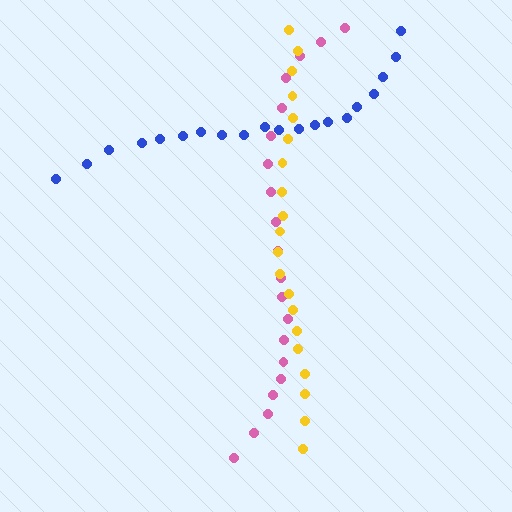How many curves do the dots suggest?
There are 3 distinct paths.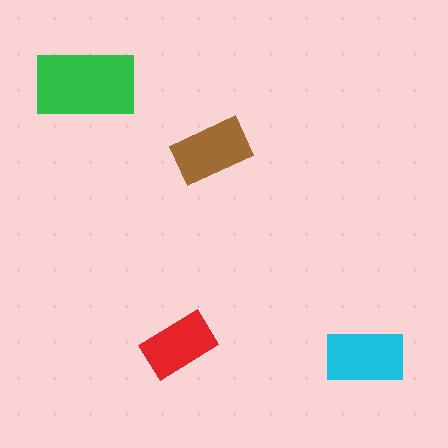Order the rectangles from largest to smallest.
the green one, the cyan one, the brown one, the red one.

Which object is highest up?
The green rectangle is topmost.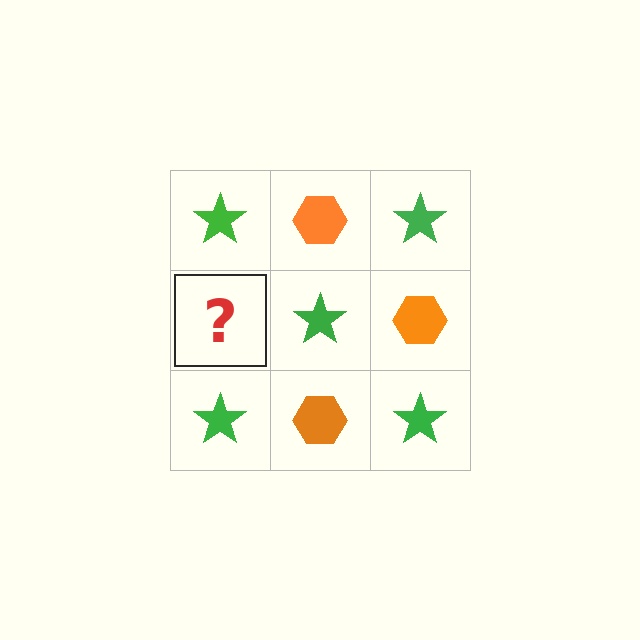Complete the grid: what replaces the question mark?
The question mark should be replaced with an orange hexagon.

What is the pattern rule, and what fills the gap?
The rule is that it alternates green star and orange hexagon in a checkerboard pattern. The gap should be filled with an orange hexagon.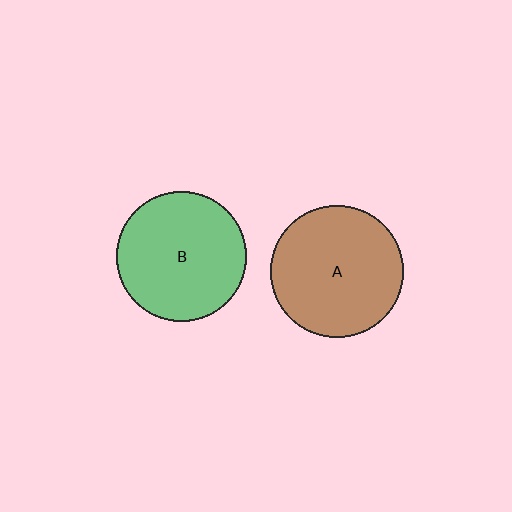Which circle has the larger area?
Circle A (brown).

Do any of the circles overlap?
No, none of the circles overlap.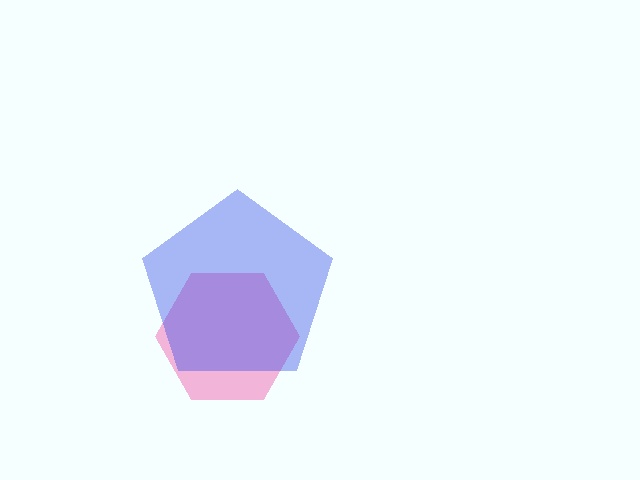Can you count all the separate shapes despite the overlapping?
Yes, there are 2 separate shapes.